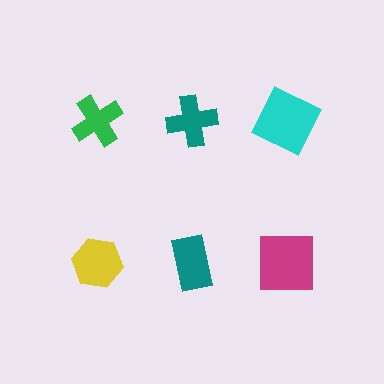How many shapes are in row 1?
3 shapes.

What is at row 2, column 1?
A yellow hexagon.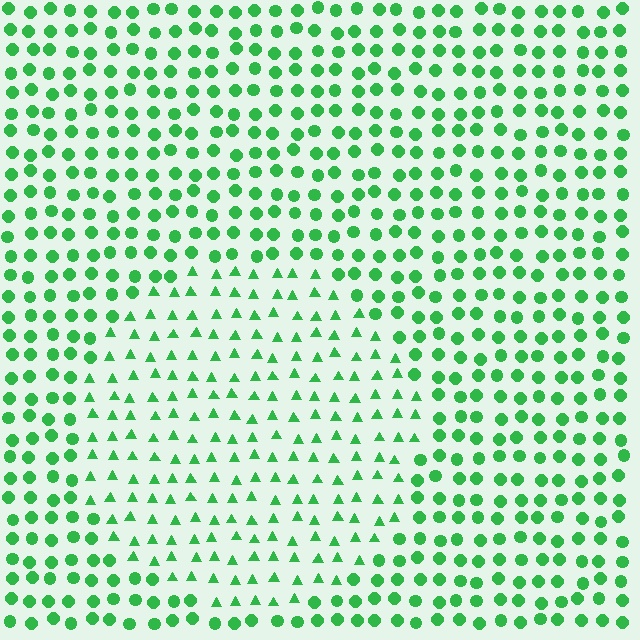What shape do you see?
I see a circle.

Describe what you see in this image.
The image is filled with small green elements arranged in a uniform grid. A circle-shaped region contains triangles, while the surrounding area contains circles. The boundary is defined purely by the change in element shape.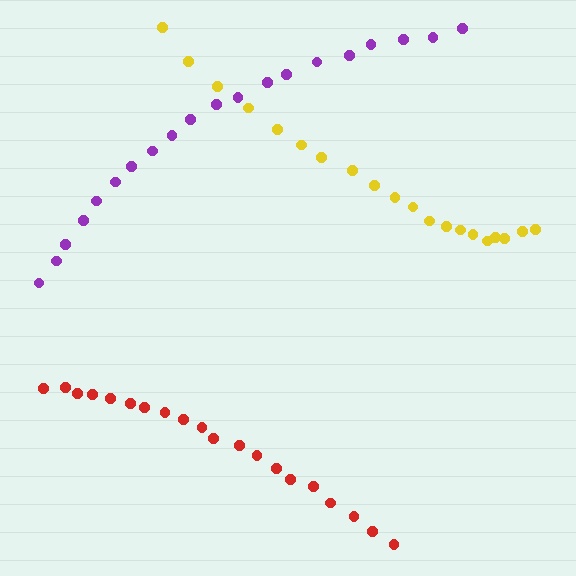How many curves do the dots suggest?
There are 3 distinct paths.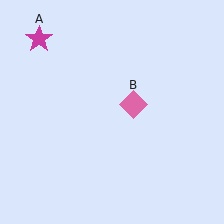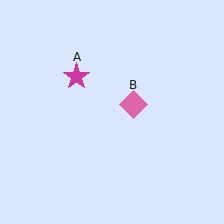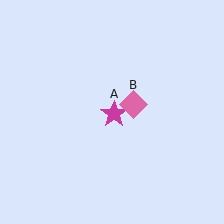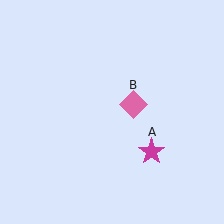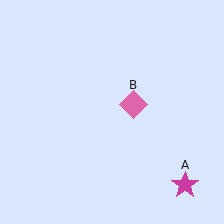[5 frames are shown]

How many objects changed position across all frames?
1 object changed position: magenta star (object A).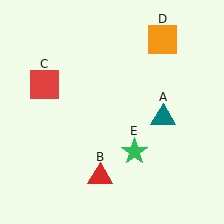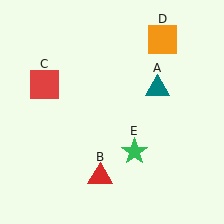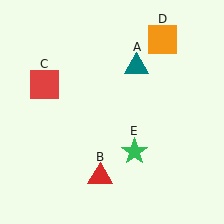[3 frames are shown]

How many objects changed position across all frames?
1 object changed position: teal triangle (object A).